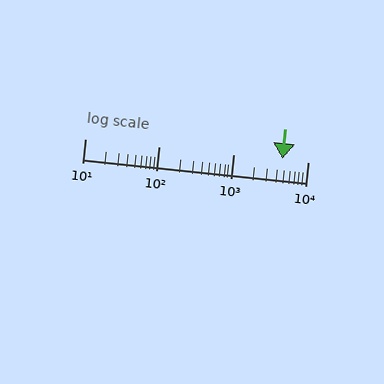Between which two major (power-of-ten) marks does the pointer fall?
The pointer is between 1000 and 10000.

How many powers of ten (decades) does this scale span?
The scale spans 3 decades, from 10 to 10000.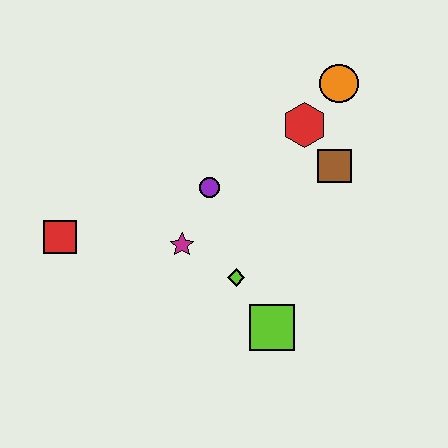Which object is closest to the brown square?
The red hexagon is closest to the brown square.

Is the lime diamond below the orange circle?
Yes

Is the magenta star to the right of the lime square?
No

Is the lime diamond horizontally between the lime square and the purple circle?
Yes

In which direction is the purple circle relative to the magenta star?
The purple circle is above the magenta star.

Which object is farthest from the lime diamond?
The orange circle is farthest from the lime diamond.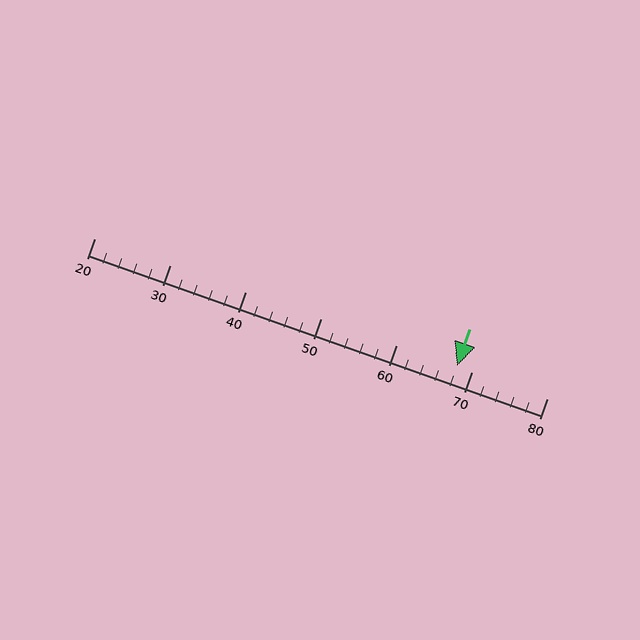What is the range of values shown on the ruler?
The ruler shows values from 20 to 80.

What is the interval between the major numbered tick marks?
The major tick marks are spaced 10 units apart.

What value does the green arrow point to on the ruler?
The green arrow points to approximately 68.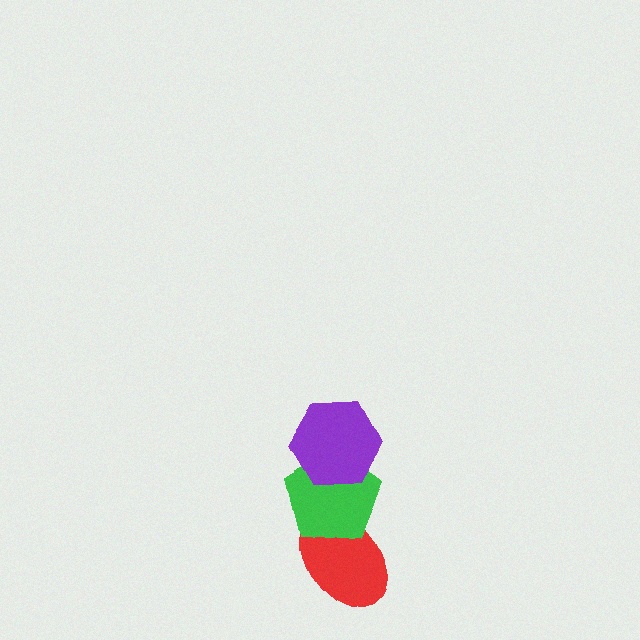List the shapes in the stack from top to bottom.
From top to bottom: the purple hexagon, the green pentagon, the red ellipse.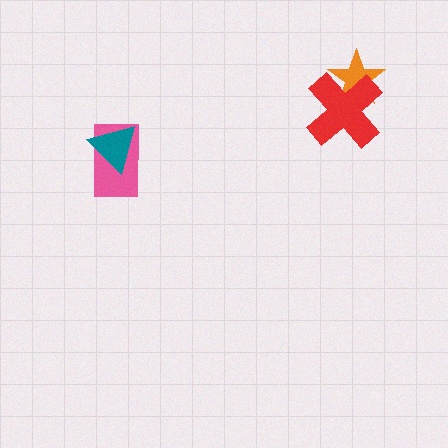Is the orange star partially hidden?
Yes, it is partially covered by another shape.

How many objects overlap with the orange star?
1 object overlaps with the orange star.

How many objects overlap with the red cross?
1 object overlaps with the red cross.